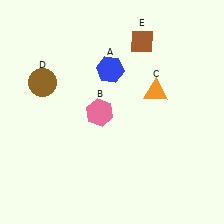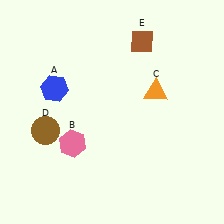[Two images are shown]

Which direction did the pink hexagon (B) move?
The pink hexagon (B) moved down.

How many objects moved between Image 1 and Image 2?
3 objects moved between the two images.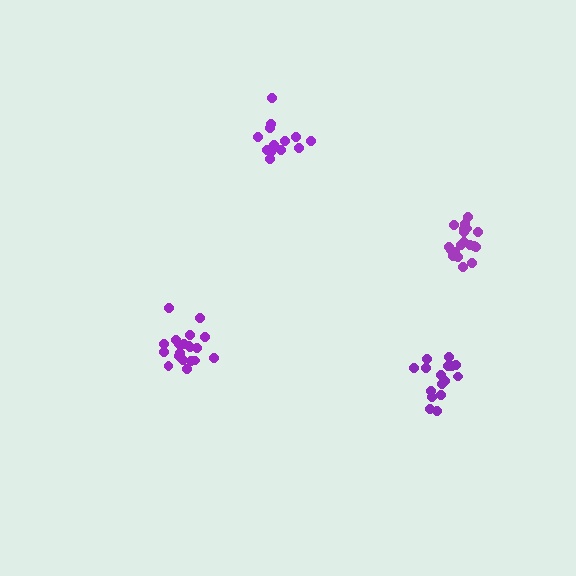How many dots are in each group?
Group 1: 20 dots, Group 2: 19 dots, Group 3: 16 dots, Group 4: 14 dots (69 total).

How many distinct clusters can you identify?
There are 4 distinct clusters.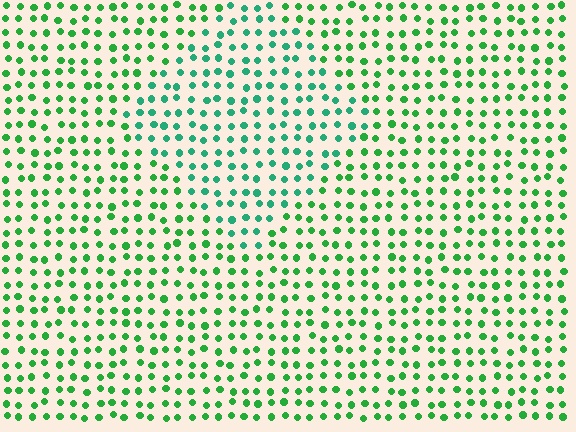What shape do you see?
I see a diamond.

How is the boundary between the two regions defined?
The boundary is defined purely by a slight shift in hue (about 28 degrees). Spacing, size, and orientation are identical on both sides.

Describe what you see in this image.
The image is filled with small green elements in a uniform arrangement. A diamond-shaped region is visible where the elements are tinted to a slightly different hue, forming a subtle color boundary.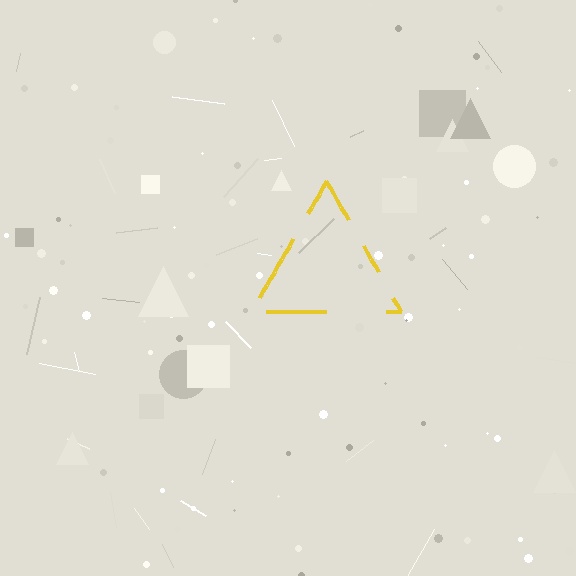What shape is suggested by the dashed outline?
The dashed outline suggests a triangle.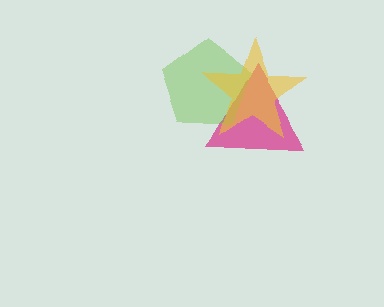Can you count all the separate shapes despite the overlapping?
Yes, there are 3 separate shapes.